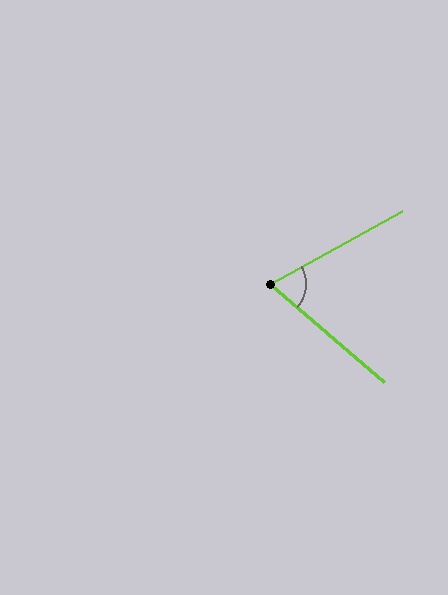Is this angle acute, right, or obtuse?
It is acute.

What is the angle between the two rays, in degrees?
Approximately 69 degrees.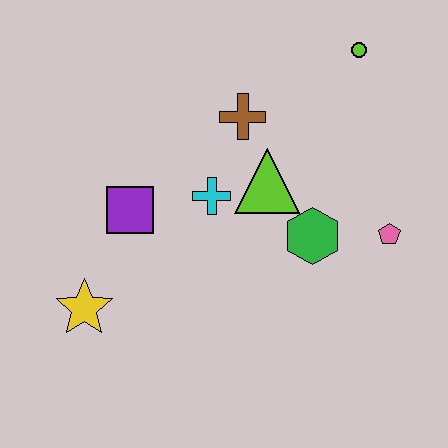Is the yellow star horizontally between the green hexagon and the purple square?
No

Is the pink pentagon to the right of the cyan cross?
Yes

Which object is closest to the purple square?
The cyan cross is closest to the purple square.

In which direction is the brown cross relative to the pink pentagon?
The brown cross is to the left of the pink pentagon.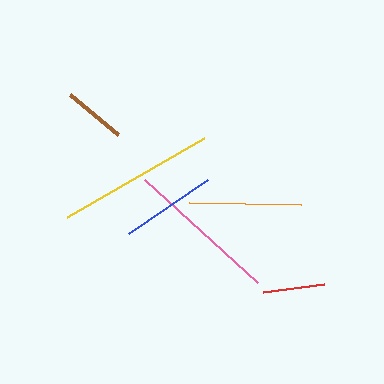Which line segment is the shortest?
The red line is the shortest at approximately 61 pixels.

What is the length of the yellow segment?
The yellow segment is approximately 159 pixels long.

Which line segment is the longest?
The yellow line is the longest at approximately 159 pixels.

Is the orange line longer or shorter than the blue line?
The orange line is longer than the blue line.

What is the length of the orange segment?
The orange segment is approximately 112 pixels long.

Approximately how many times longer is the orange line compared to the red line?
The orange line is approximately 1.8 times the length of the red line.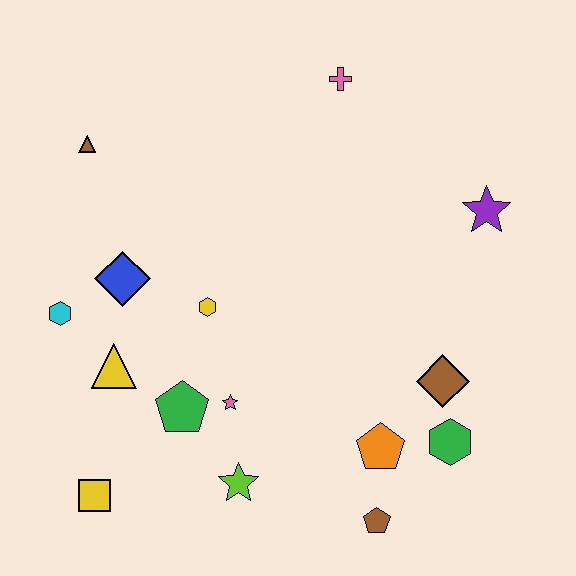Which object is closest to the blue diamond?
The cyan hexagon is closest to the blue diamond.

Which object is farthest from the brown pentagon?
The brown triangle is farthest from the brown pentagon.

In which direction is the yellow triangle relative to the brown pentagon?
The yellow triangle is to the left of the brown pentagon.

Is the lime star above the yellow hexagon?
No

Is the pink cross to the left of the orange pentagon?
Yes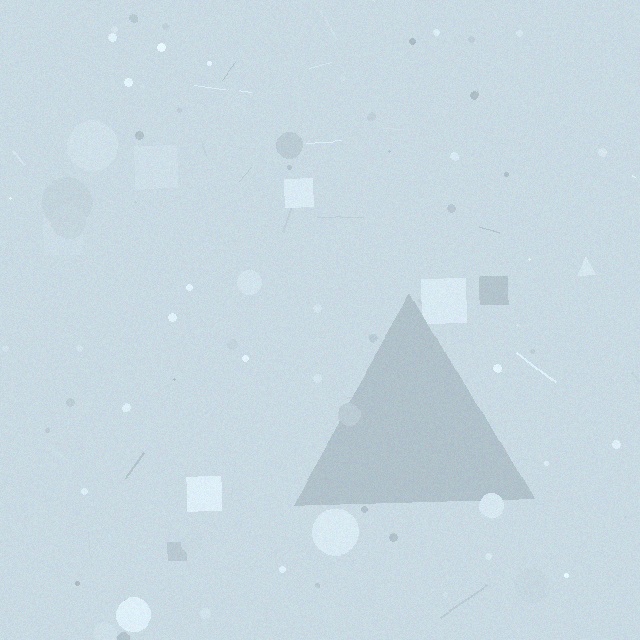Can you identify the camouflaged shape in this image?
The camouflaged shape is a triangle.